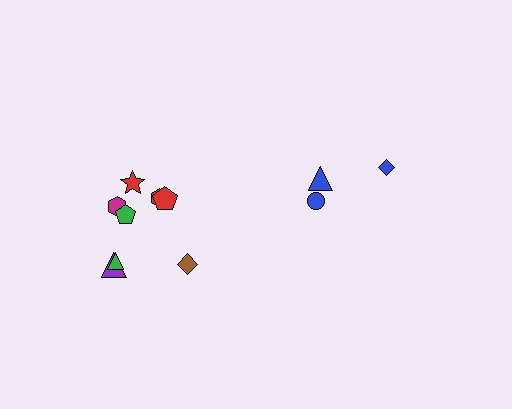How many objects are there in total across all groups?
There are 11 objects.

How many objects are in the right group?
There are 3 objects.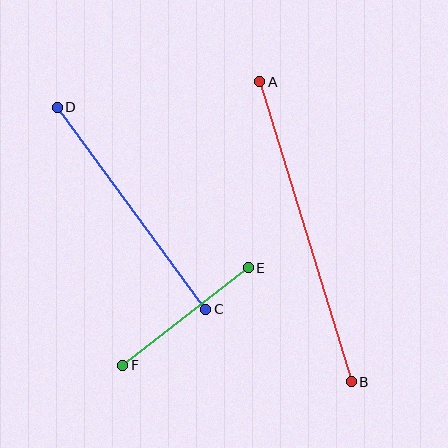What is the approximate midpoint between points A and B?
The midpoint is at approximately (306, 232) pixels.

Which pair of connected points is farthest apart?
Points A and B are farthest apart.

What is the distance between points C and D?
The distance is approximately 251 pixels.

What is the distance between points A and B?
The distance is approximately 314 pixels.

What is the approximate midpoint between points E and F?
The midpoint is at approximately (185, 317) pixels.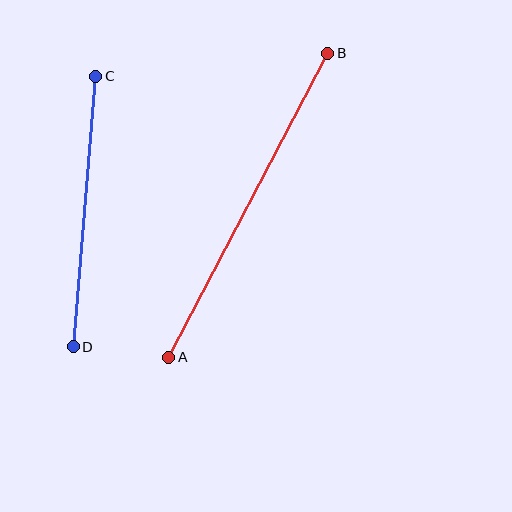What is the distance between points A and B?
The distance is approximately 343 pixels.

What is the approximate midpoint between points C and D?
The midpoint is at approximately (84, 212) pixels.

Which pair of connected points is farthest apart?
Points A and B are farthest apart.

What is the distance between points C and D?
The distance is approximately 271 pixels.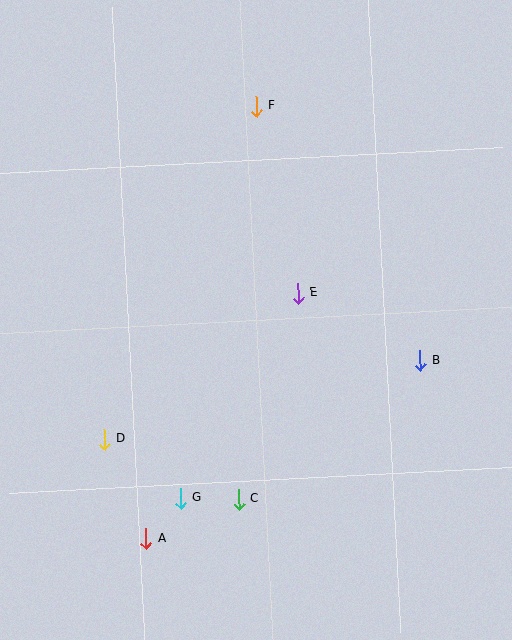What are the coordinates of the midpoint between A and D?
The midpoint between A and D is at (125, 489).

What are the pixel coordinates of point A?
Point A is at (146, 539).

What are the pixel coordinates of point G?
Point G is at (180, 498).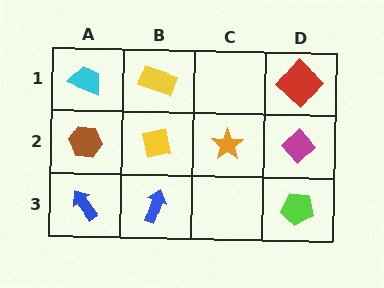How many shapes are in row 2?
4 shapes.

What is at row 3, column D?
A lime pentagon.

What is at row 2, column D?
A magenta diamond.